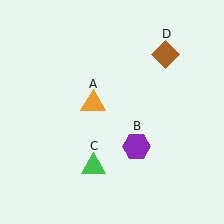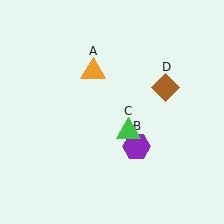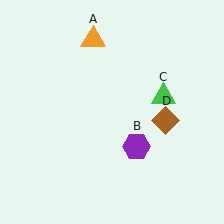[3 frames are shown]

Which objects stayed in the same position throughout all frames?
Purple hexagon (object B) remained stationary.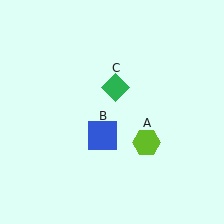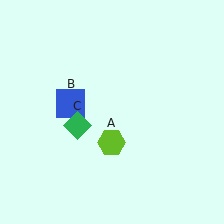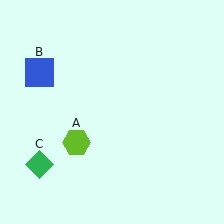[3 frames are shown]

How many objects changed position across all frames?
3 objects changed position: lime hexagon (object A), blue square (object B), green diamond (object C).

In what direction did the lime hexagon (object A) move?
The lime hexagon (object A) moved left.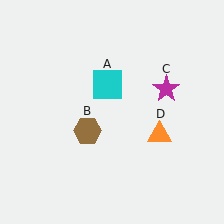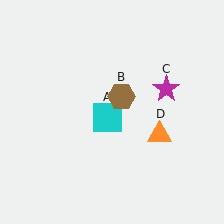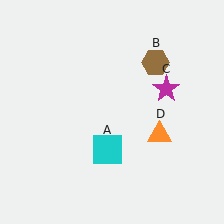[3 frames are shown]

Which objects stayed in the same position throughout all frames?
Magenta star (object C) and orange triangle (object D) remained stationary.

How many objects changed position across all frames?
2 objects changed position: cyan square (object A), brown hexagon (object B).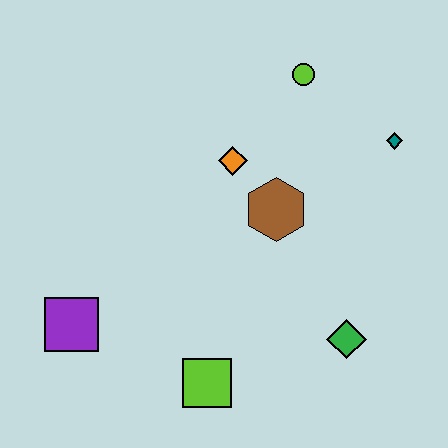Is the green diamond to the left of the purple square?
No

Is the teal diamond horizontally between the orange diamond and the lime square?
No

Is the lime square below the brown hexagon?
Yes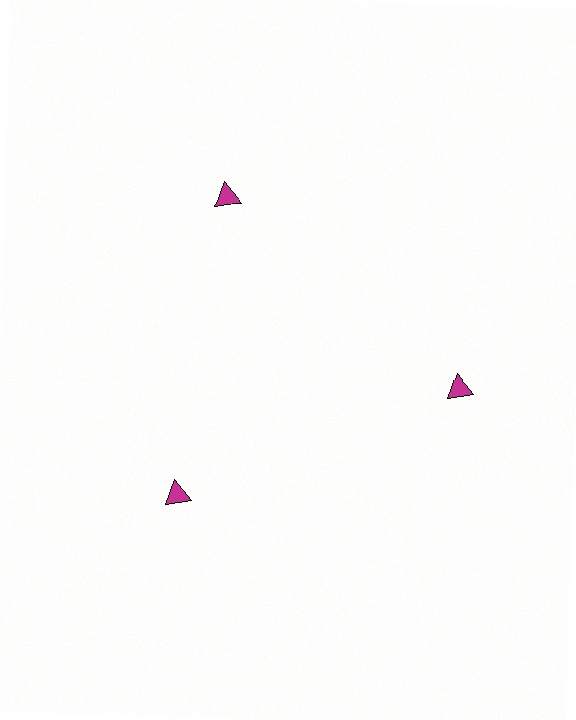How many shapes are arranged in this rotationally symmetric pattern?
There are 3 shapes, arranged in 3 groups of 1.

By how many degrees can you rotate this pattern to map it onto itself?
The pattern maps onto itself every 120 degrees of rotation.